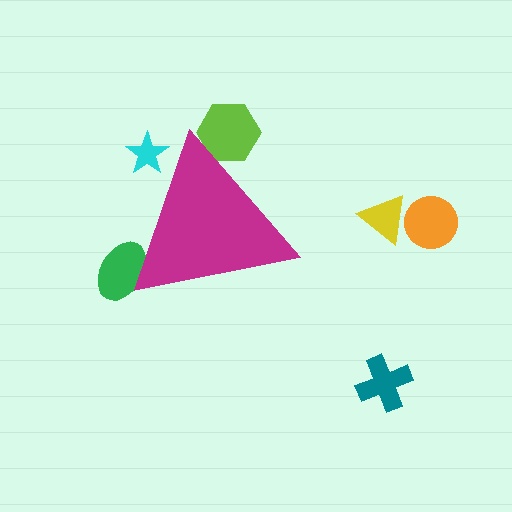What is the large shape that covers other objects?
A magenta triangle.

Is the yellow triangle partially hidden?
No, the yellow triangle is fully visible.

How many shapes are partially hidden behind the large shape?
3 shapes are partially hidden.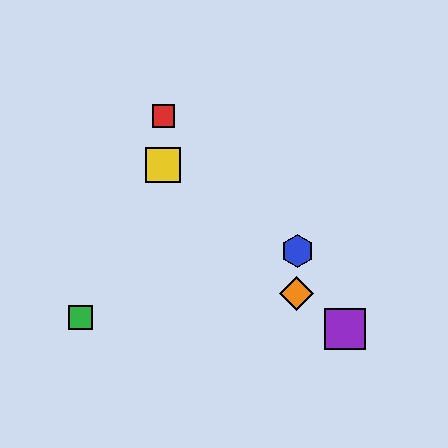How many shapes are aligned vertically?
2 shapes (the red square, the yellow square) are aligned vertically.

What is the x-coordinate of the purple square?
The purple square is at x≈345.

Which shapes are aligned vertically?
The red square, the yellow square are aligned vertically.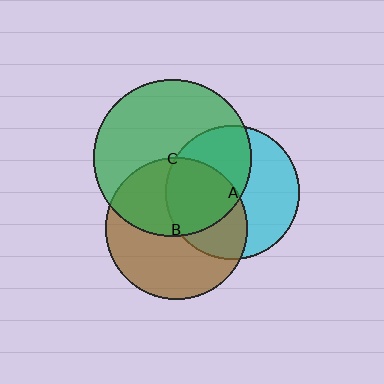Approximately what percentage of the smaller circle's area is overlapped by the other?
Approximately 45%.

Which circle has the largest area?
Circle C (green).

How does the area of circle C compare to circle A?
Approximately 1.4 times.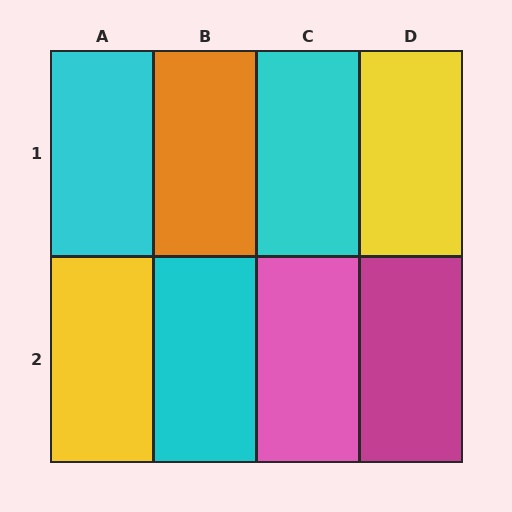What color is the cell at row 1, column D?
Yellow.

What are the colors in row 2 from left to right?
Yellow, cyan, pink, magenta.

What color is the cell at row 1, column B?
Orange.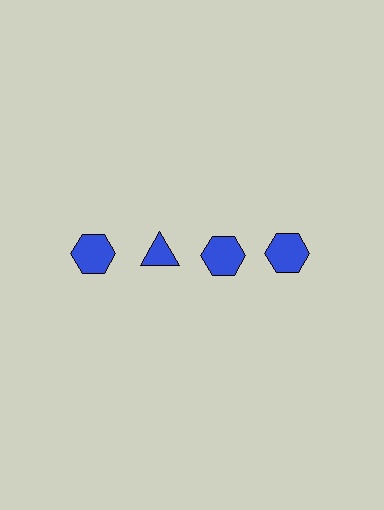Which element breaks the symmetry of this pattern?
The blue triangle in the top row, second from left column breaks the symmetry. All other shapes are blue hexagons.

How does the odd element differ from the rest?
It has a different shape: triangle instead of hexagon.